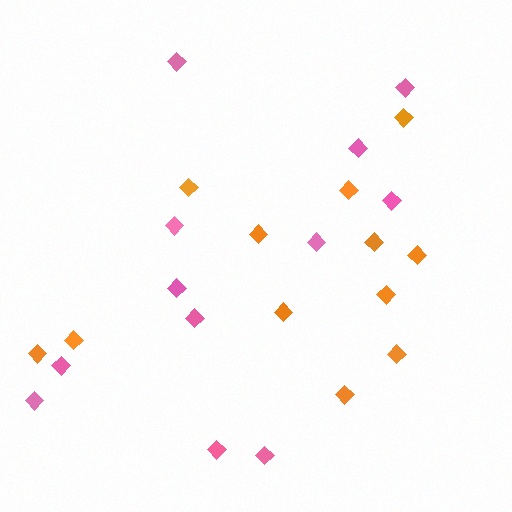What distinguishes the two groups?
There are 2 groups: one group of pink diamonds (12) and one group of orange diamonds (12).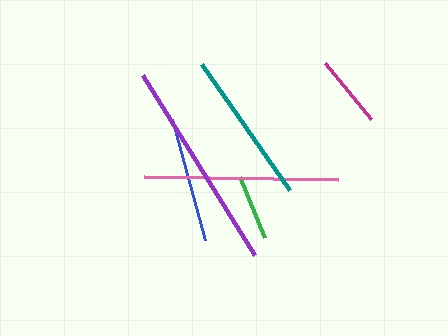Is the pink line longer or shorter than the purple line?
The purple line is longer than the pink line.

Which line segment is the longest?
The purple line is the longest at approximately 212 pixels.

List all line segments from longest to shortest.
From longest to shortest: purple, pink, teal, blue, magenta, green.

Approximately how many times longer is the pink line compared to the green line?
The pink line is approximately 2.9 times the length of the green line.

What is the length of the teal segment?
The teal segment is approximately 154 pixels long.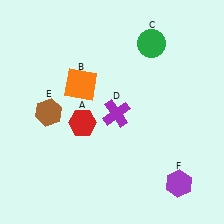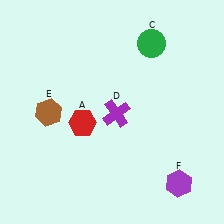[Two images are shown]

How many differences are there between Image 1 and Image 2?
There is 1 difference between the two images.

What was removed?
The orange square (B) was removed in Image 2.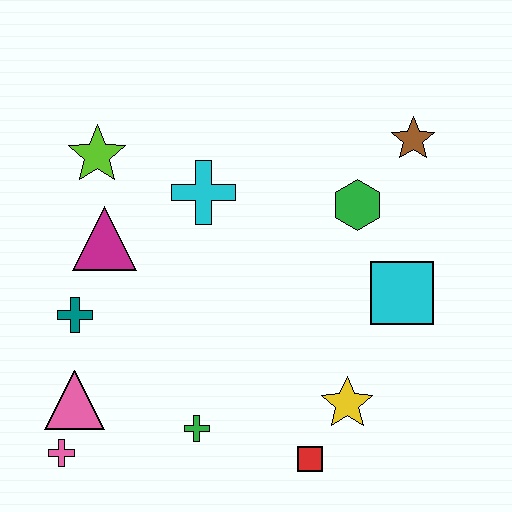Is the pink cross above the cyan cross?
No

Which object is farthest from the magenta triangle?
The brown star is farthest from the magenta triangle.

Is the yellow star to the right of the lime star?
Yes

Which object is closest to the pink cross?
The pink triangle is closest to the pink cross.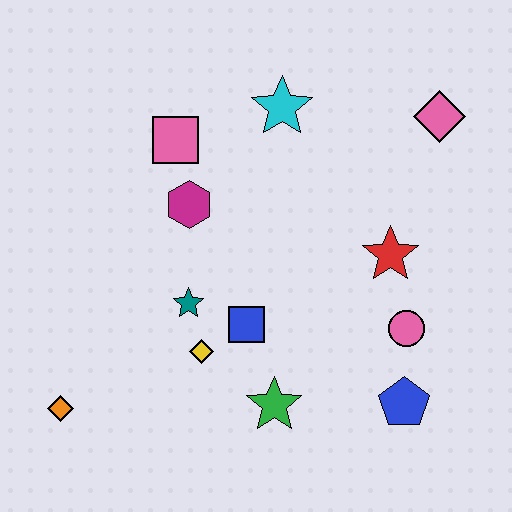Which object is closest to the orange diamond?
The yellow diamond is closest to the orange diamond.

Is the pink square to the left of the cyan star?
Yes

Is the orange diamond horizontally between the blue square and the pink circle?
No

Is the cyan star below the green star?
No